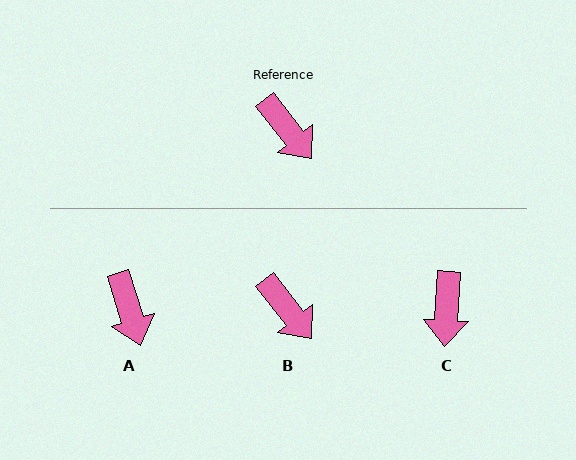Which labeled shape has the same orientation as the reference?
B.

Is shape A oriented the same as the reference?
No, it is off by about 21 degrees.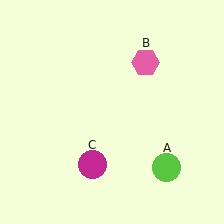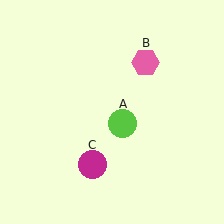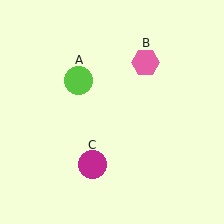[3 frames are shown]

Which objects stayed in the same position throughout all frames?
Pink hexagon (object B) and magenta circle (object C) remained stationary.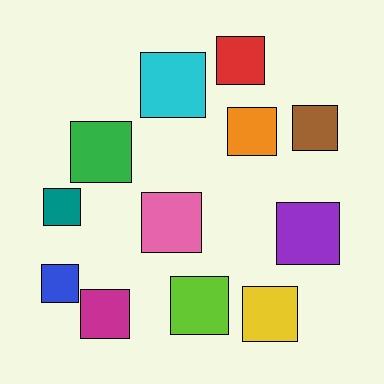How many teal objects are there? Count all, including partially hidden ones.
There is 1 teal object.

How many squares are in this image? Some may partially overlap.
There are 12 squares.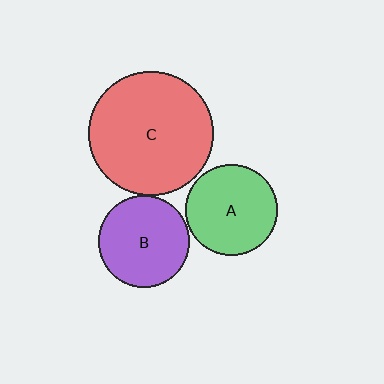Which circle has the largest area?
Circle C (red).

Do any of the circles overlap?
No, none of the circles overlap.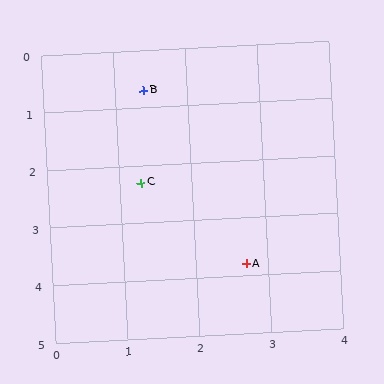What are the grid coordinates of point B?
Point B is at approximately (1.4, 0.7).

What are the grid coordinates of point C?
Point C is at approximately (1.3, 2.3).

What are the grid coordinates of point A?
Point A is at approximately (2.7, 3.8).